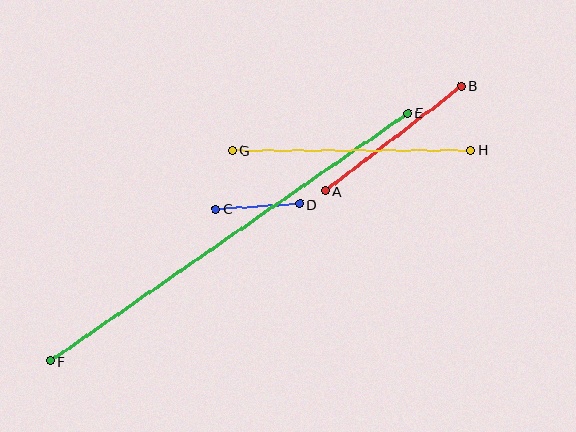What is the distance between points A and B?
The distance is approximately 173 pixels.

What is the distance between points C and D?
The distance is approximately 84 pixels.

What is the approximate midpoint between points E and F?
The midpoint is at approximately (229, 237) pixels.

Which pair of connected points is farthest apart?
Points E and F are farthest apart.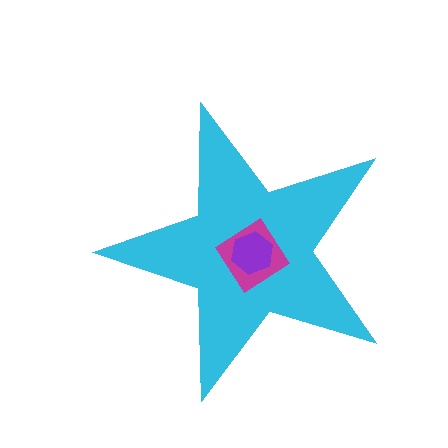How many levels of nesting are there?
3.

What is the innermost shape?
The purple hexagon.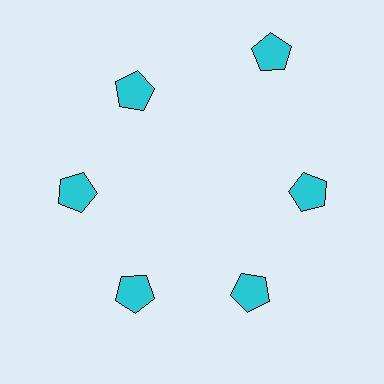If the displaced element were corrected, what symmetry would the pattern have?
It would have 6-fold rotational symmetry — the pattern would map onto itself every 60 degrees.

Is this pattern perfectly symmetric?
No. The 6 cyan pentagons are arranged in a ring, but one element near the 1 o'clock position is pushed outward from the center, breaking the 6-fold rotational symmetry.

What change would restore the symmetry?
The symmetry would be restored by moving it inward, back onto the ring so that all 6 pentagons sit at equal angles and equal distance from the center.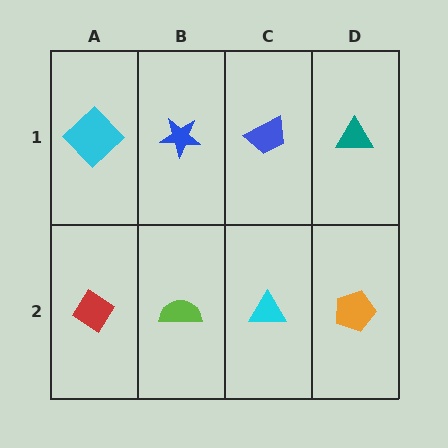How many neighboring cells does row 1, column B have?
3.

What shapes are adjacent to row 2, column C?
A blue trapezoid (row 1, column C), a lime semicircle (row 2, column B), an orange pentagon (row 2, column D).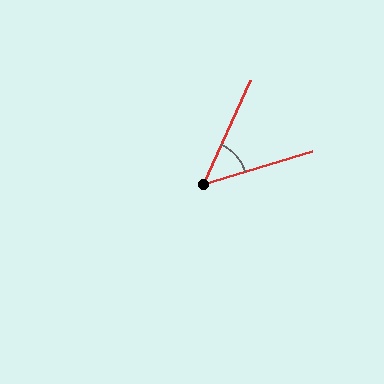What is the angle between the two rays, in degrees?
Approximately 49 degrees.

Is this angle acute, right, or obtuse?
It is acute.